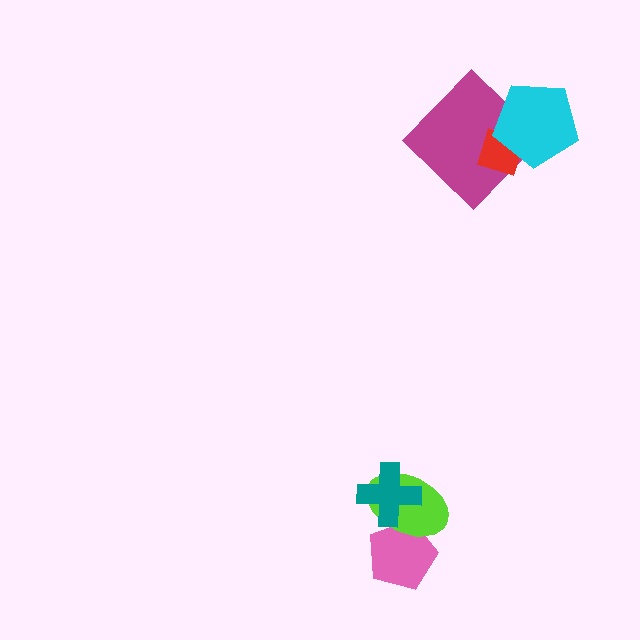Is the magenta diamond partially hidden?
Yes, it is partially covered by another shape.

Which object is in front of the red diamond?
The cyan pentagon is in front of the red diamond.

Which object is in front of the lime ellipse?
The teal cross is in front of the lime ellipse.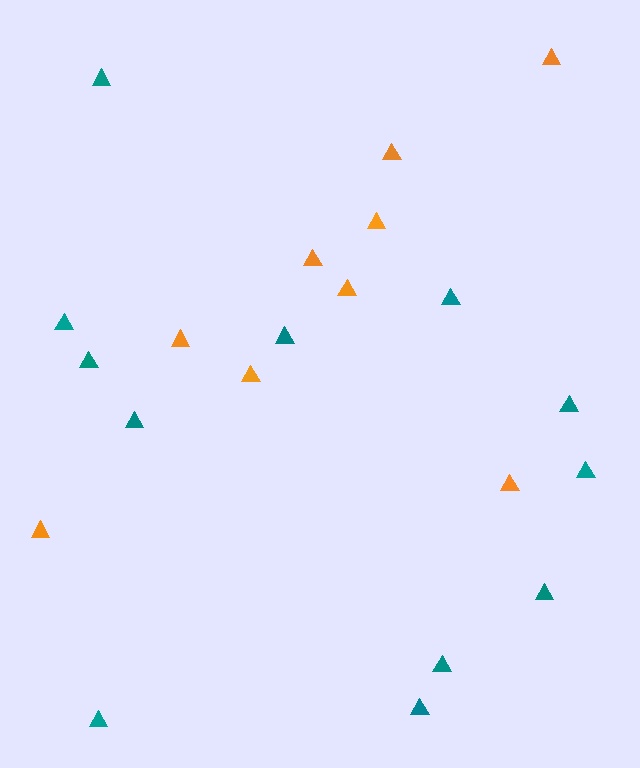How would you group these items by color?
There are 2 groups: one group of teal triangles (12) and one group of orange triangles (9).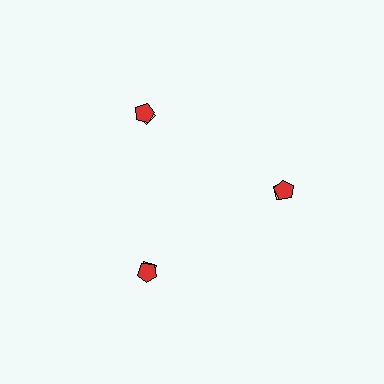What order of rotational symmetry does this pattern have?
This pattern has 3-fold rotational symmetry.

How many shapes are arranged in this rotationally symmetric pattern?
There are 6 shapes, arranged in 3 groups of 2.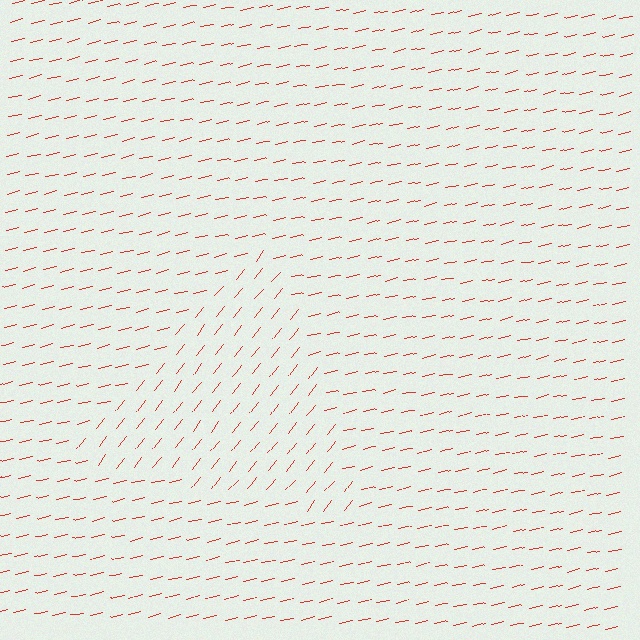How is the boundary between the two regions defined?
The boundary is defined purely by a change in line orientation (approximately 38 degrees difference). All lines are the same color and thickness.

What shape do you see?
I see a triangle.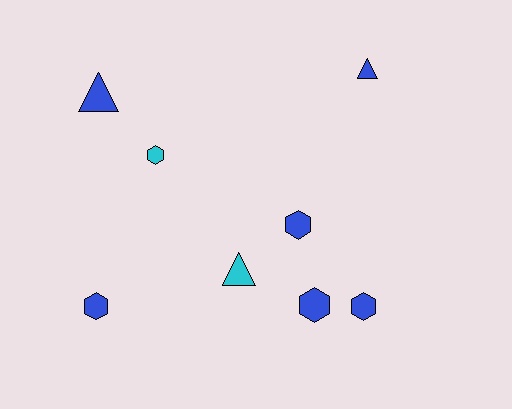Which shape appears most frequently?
Hexagon, with 5 objects.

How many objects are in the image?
There are 8 objects.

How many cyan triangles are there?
There is 1 cyan triangle.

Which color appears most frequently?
Blue, with 6 objects.